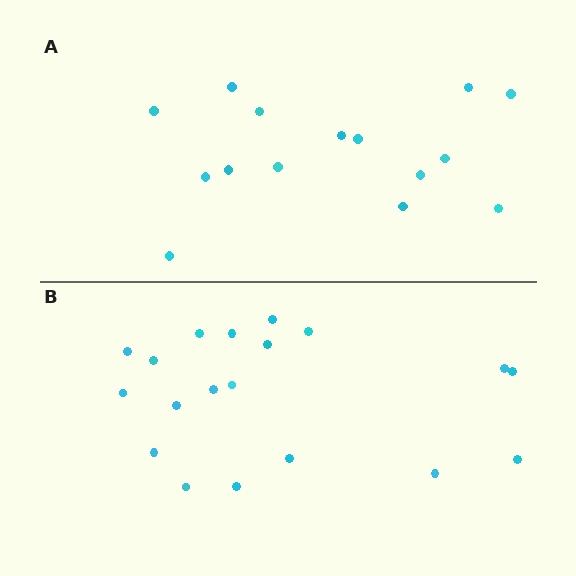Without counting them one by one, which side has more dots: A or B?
Region B (the bottom region) has more dots.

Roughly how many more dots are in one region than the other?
Region B has about 4 more dots than region A.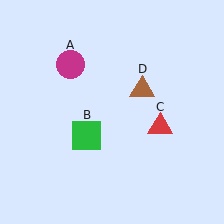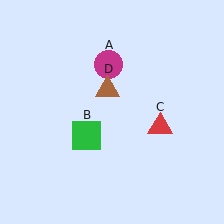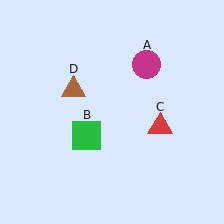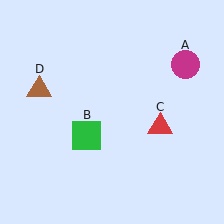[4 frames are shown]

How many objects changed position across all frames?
2 objects changed position: magenta circle (object A), brown triangle (object D).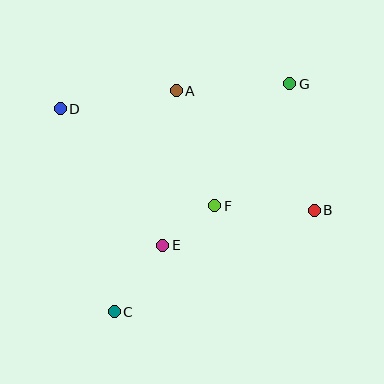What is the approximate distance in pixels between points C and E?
The distance between C and E is approximately 82 pixels.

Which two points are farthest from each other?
Points C and G are farthest from each other.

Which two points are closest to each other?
Points E and F are closest to each other.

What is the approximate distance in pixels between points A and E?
The distance between A and E is approximately 155 pixels.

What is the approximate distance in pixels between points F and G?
The distance between F and G is approximately 143 pixels.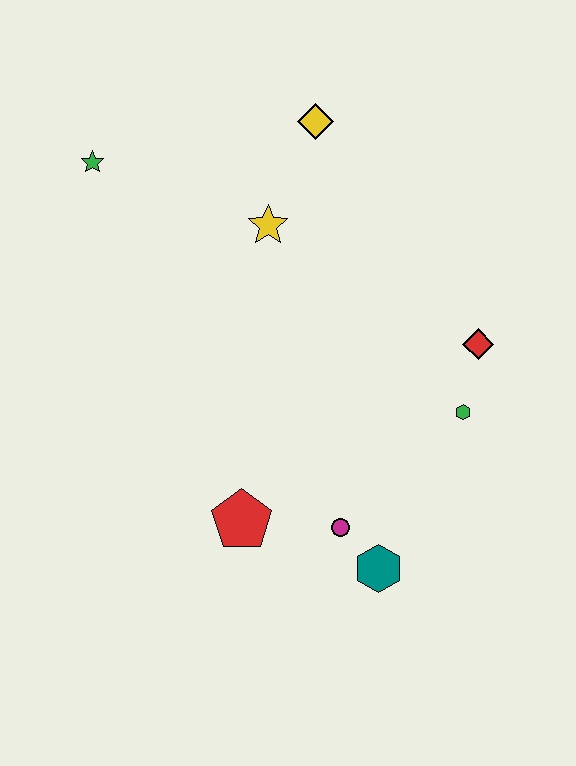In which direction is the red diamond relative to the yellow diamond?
The red diamond is below the yellow diamond.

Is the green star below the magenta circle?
No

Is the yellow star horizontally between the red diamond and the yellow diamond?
No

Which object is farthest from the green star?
The teal hexagon is farthest from the green star.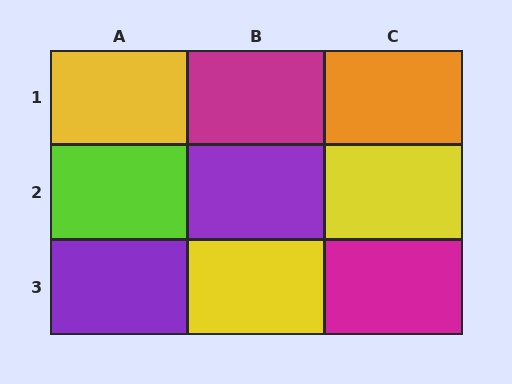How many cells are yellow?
3 cells are yellow.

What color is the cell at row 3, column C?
Magenta.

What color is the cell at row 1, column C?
Orange.